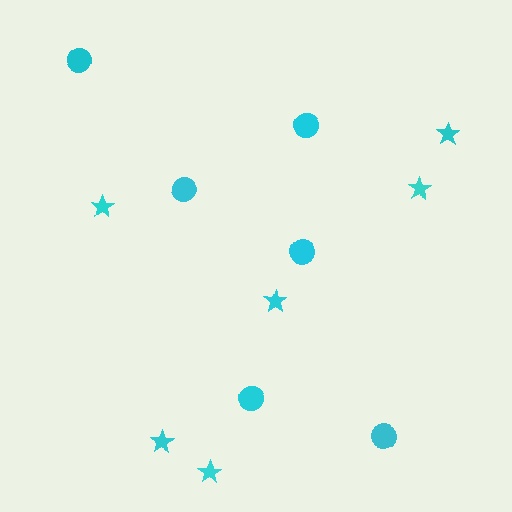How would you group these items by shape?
There are 2 groups: one group of stars (6) and one group of circles (6).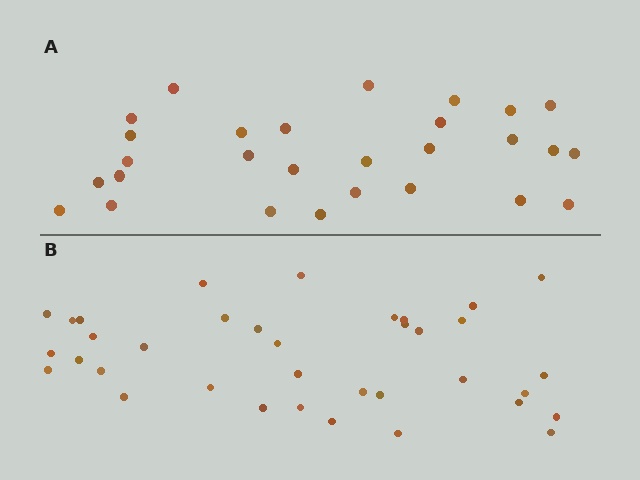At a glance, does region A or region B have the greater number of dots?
Region B (the bottom region) has more dots.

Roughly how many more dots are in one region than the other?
Region B has roughly 8 or so more dots than region A.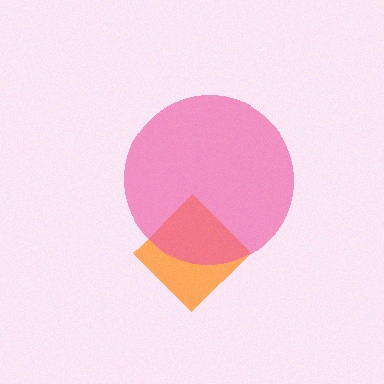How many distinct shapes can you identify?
There are 2 distinct shapes: an orange diamond, a pink circle.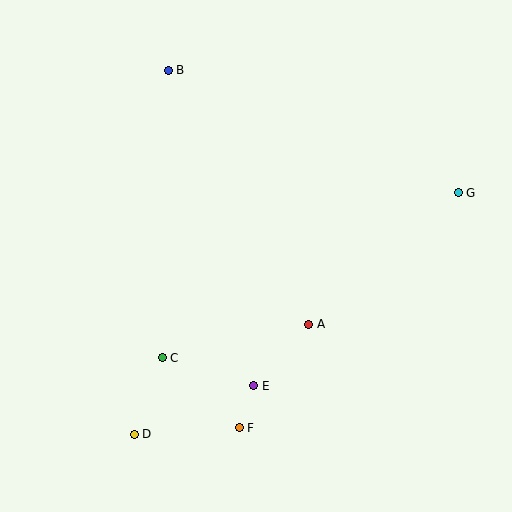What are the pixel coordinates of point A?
Point A is at (309, 324).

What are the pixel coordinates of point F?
Point F is at (239, 428).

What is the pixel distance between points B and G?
The distance between B and G is 315 pixels.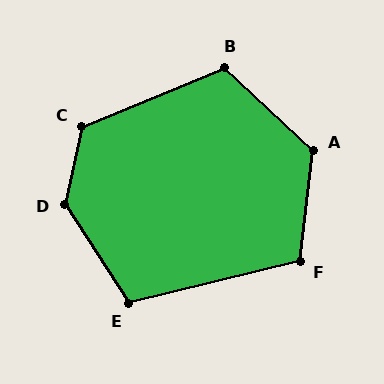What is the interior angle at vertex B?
Approximately 115 degrees (obtuse).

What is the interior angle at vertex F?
Approximately 111 degrees (obtuse).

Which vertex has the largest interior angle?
D, at approximately 135 degrees.